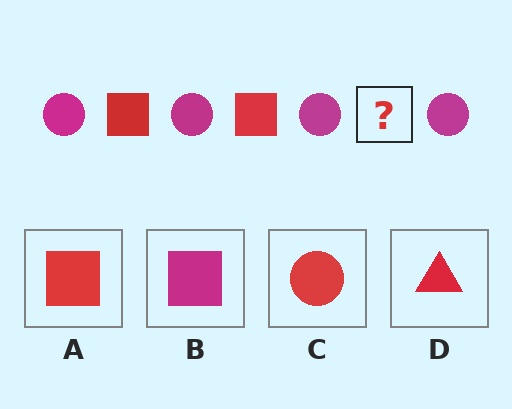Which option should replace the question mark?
Option A.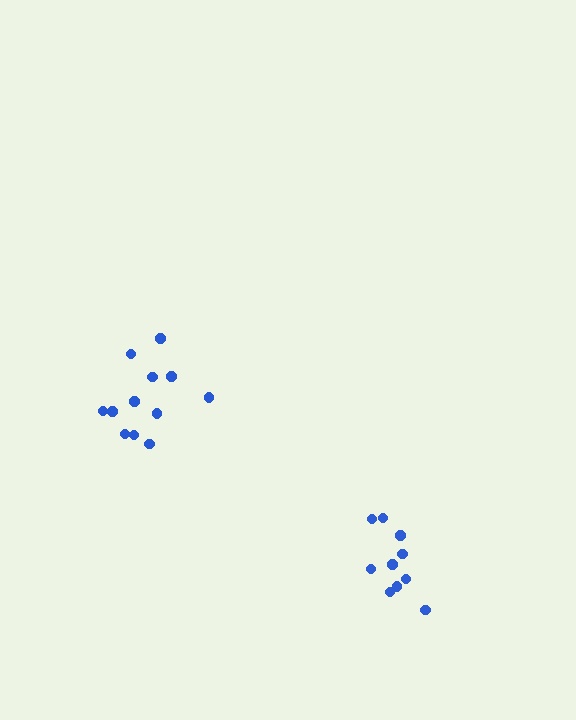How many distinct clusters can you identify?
There are 2 distinct clusters.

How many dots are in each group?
Group 1: 12 dots, Group 2: 10 dots (22 total).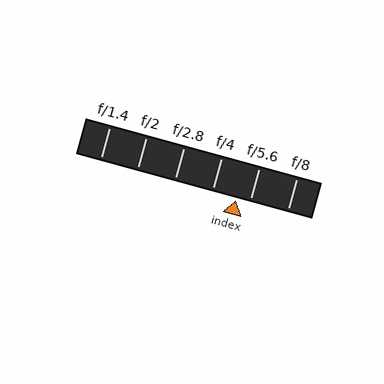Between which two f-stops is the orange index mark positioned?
The index mark is between f/4 and f/5.6.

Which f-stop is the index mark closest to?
The index mark is closest to f/5.6.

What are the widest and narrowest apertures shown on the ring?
The widest aperture shown is f/1.4 and the narrowest is f/8.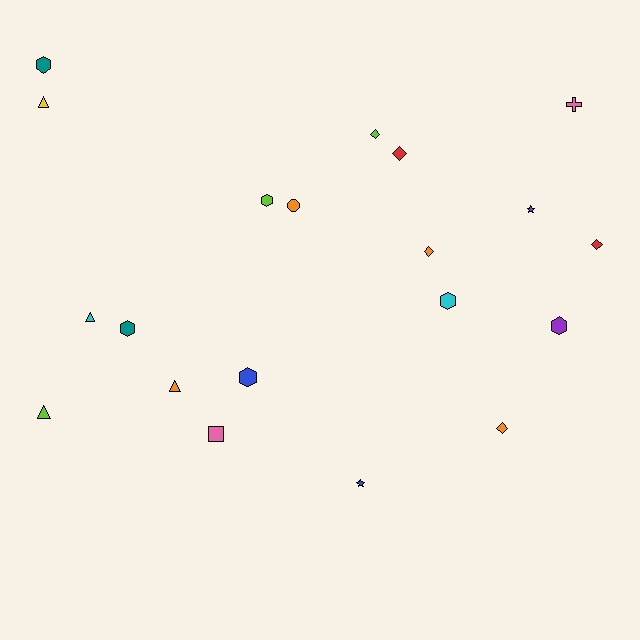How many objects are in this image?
There are 20 objects.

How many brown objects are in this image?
There are no brown objects.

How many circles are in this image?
There is 1 circle.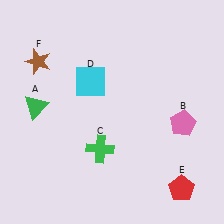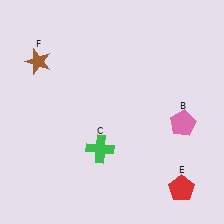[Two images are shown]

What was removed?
The cyan square (D), the green triangle (A) were removed in Image 2.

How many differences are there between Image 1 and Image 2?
There are 2 differences between the two images.